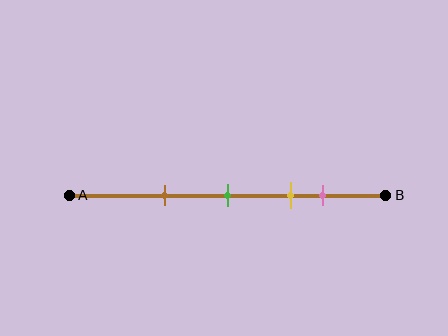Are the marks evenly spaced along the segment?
No, the marks are not evenly spaced.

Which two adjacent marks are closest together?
The yellow and pink marks are the closest adjacent pair.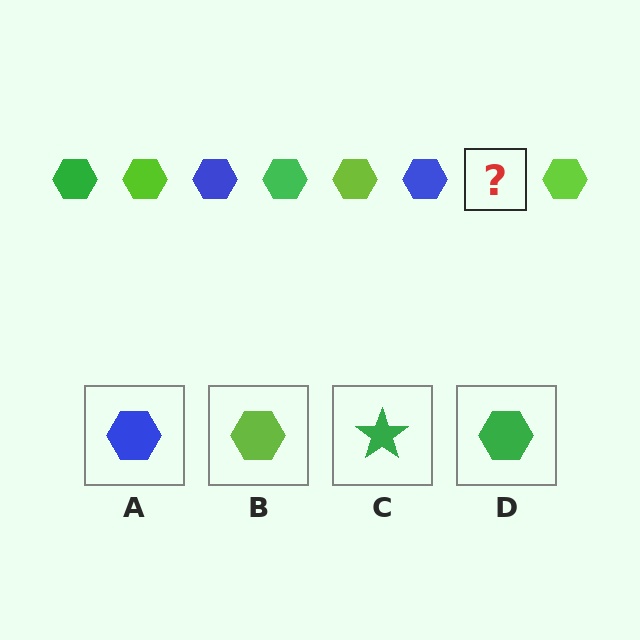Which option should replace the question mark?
Option D.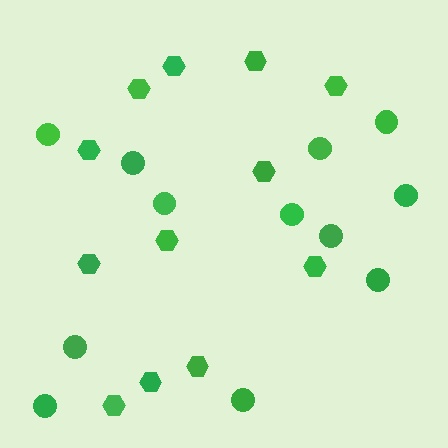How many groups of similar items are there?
There are 2 groups: one group of hexagons (12) and one group of circles (12).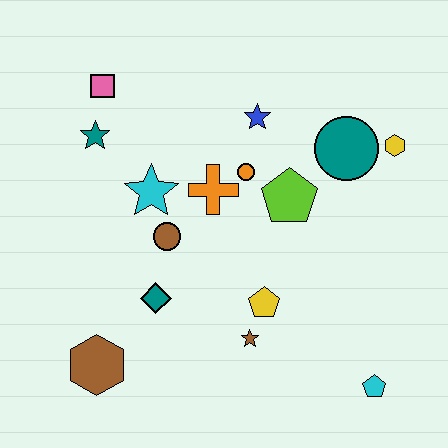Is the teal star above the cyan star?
Yes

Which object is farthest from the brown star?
The pink square is farthest from the brown star.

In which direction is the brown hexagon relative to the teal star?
The brown hexagon is below the teal star.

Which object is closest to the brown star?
The yellow pentagon is closest to the brown star.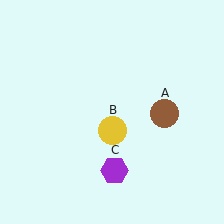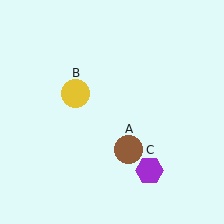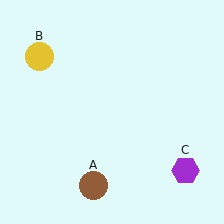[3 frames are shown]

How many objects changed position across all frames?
3 objects changed position: brown circle (object A), yellow circle (object B), purple hexagon (object C).